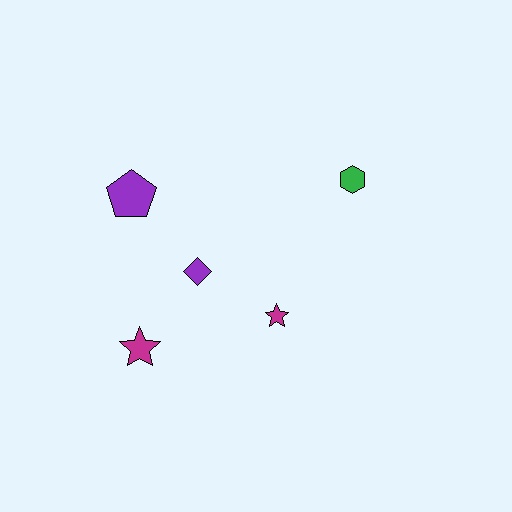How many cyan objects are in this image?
There are no cyan objects.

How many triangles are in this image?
There are no triangles.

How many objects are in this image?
There are 5 objects.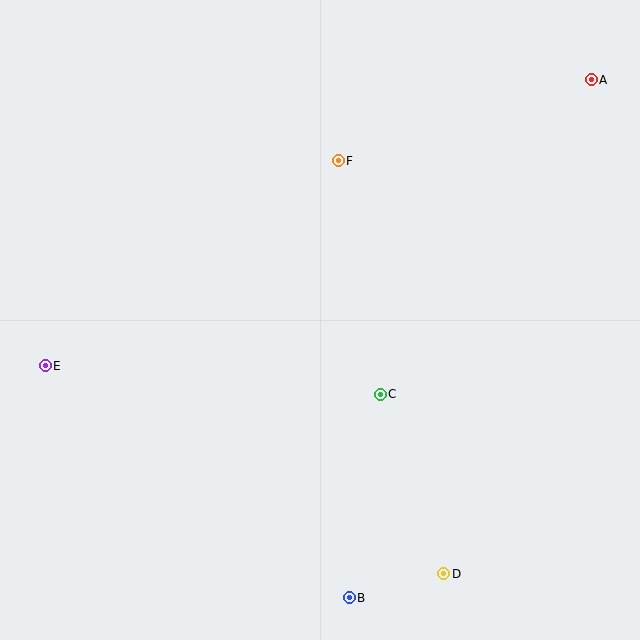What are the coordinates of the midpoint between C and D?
The midpoint between C and D is at (412, 484).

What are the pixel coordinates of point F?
Point F is at (338, 161).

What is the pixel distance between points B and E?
The distance between B and E is 383 pixels.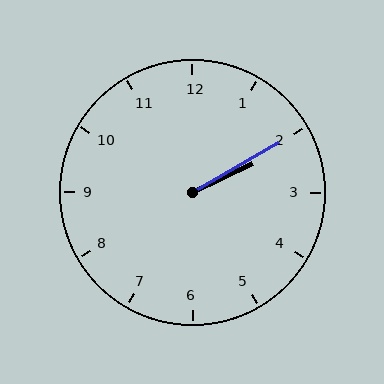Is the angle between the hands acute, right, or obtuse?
It is acute.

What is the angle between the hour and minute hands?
Approximately 5 degrees.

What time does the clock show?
2:10.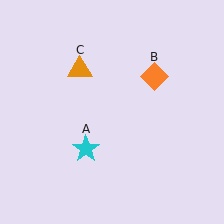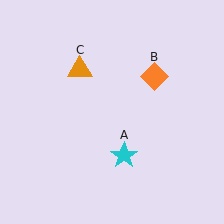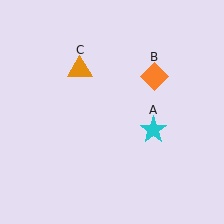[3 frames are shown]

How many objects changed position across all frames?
1 object changed position: cyan star (object A).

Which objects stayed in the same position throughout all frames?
Orange diamond (object B) and orange triangle (object C) remained stationary.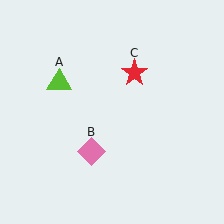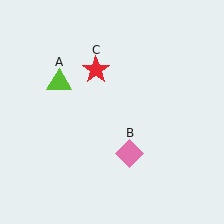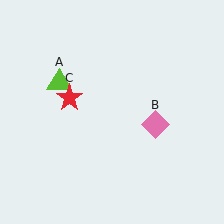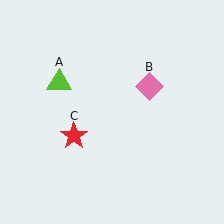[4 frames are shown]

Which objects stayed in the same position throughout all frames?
Lime triangle (object A) remained stationary.